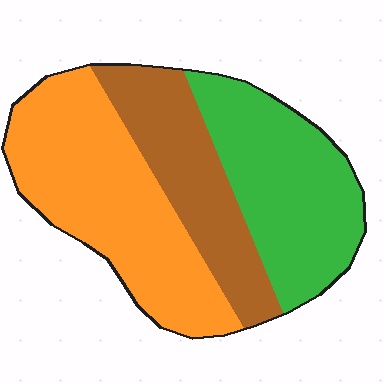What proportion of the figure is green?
Green takes up between a sixth and a third of the figure.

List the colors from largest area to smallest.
From largest to smallest: orange, green, brown.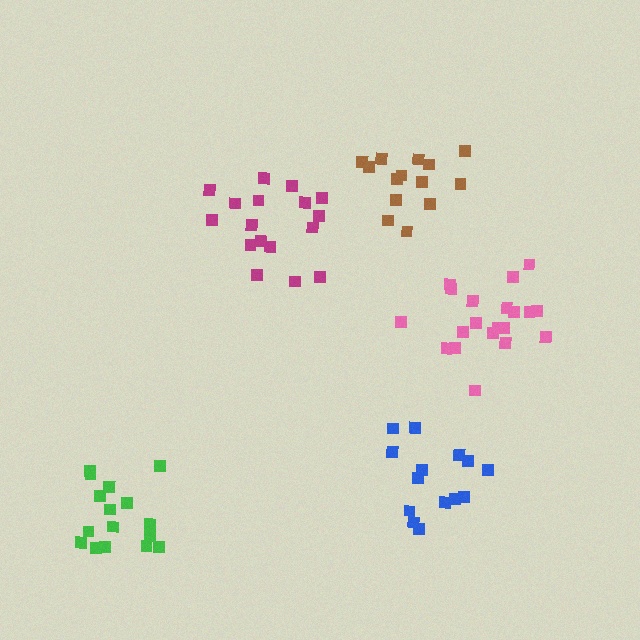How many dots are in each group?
Group 1: 16 dots, Group 2: 17 dots, Group 3: 20 dots, Group 4: 14 dots, Group 5: 14 dots (81 total).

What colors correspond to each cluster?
The clusters are colored: green, magenta, pink, blue, brown.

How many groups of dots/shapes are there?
There are 5 groups.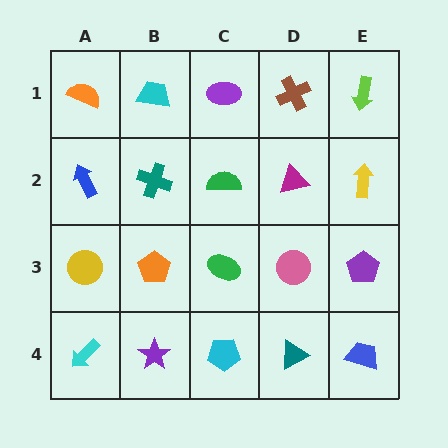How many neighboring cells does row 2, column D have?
4.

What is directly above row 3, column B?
A teal cross.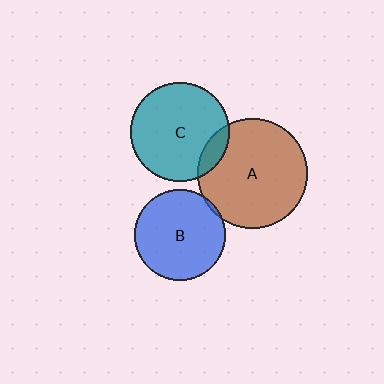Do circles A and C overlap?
Yes.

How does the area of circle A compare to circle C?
Approximately 1.2 times.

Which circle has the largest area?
Circle A (brown).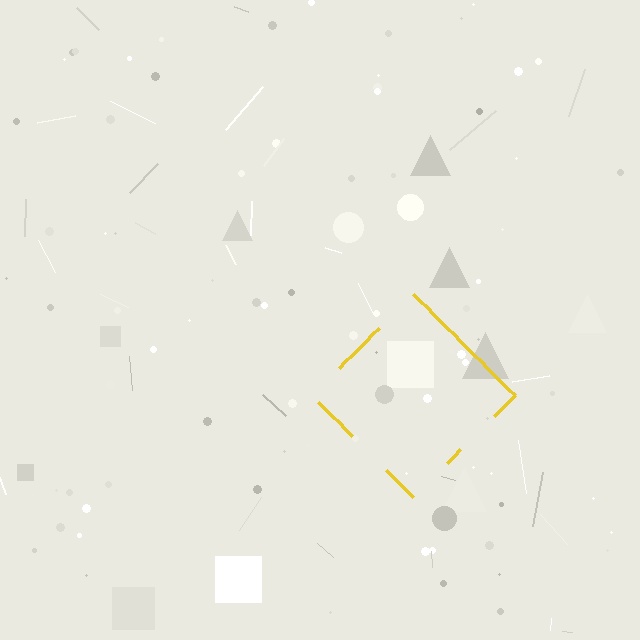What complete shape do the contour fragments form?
The contour fragments form a diamond.